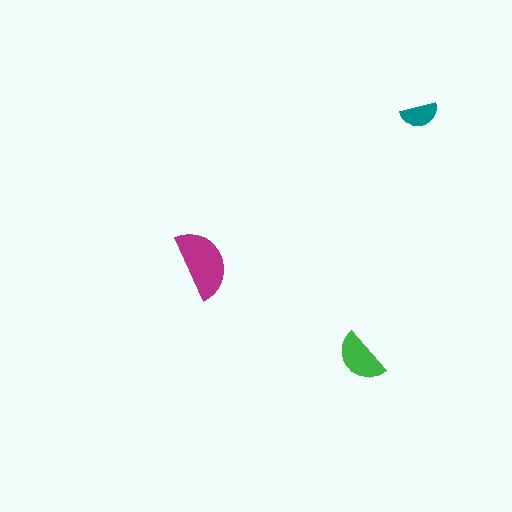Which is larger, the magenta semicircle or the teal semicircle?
The magenta one.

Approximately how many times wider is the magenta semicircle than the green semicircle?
About 1.5 times wider.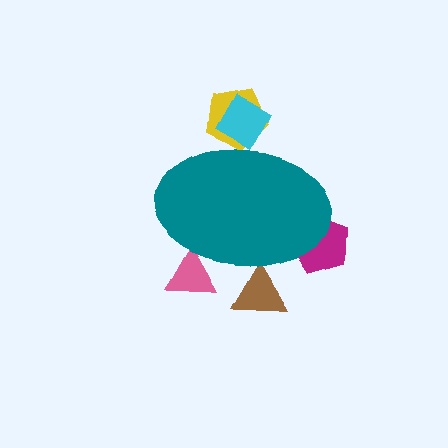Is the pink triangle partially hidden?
Yes, the pink triangle is partially hidden behind the teal ellipse.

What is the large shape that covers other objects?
A teal ellipse.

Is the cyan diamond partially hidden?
Yes, the cyan diamond is partially hidden behind the teal ellipse.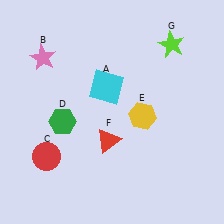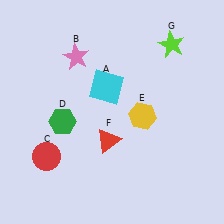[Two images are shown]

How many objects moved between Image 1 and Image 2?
1 object moved between the two images.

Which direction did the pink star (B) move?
The pink star (B) moved right.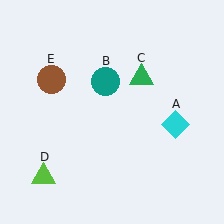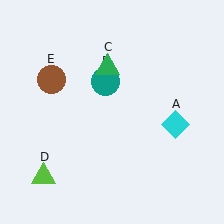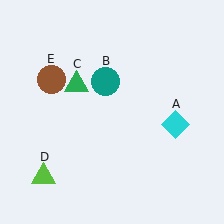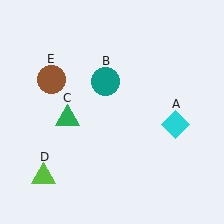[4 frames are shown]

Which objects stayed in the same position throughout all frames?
Cyan diamond (object A) and teal circle (object B) and lime triangle (object D) and brown circle (object E) remained stationary.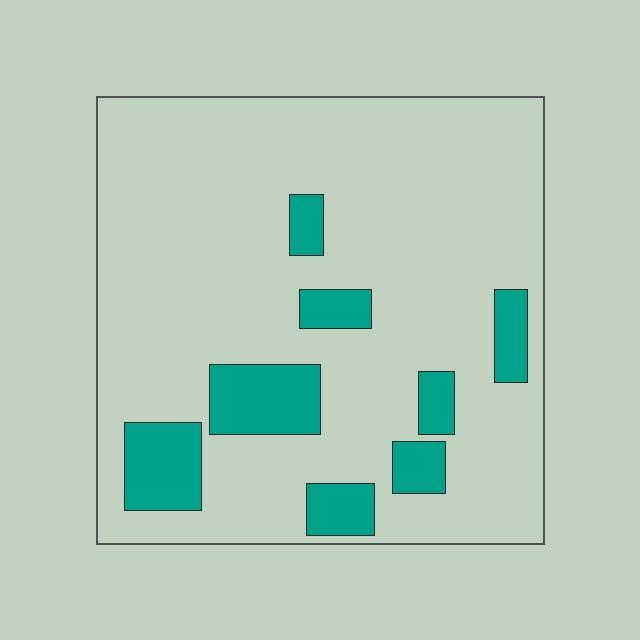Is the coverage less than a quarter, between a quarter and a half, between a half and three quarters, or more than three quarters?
Less than a quarter.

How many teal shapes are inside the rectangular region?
8.